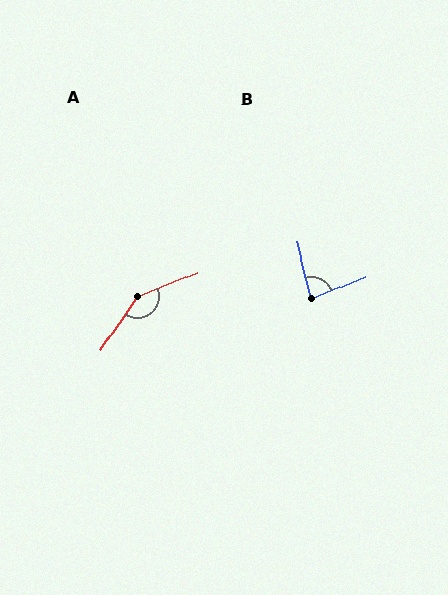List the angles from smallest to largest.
B (81°), A (146°).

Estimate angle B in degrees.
Approximately 81 degrees.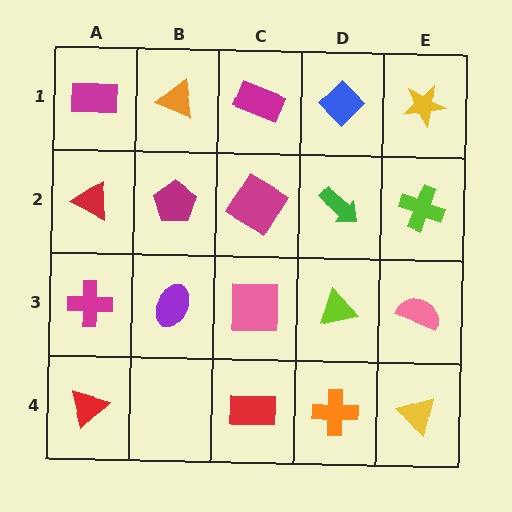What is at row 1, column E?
A yellow star.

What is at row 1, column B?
An orange triangle.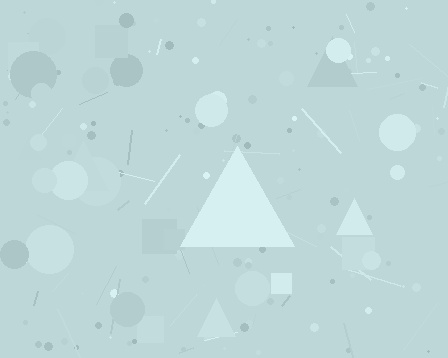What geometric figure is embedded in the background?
A triangle is embedded in the background.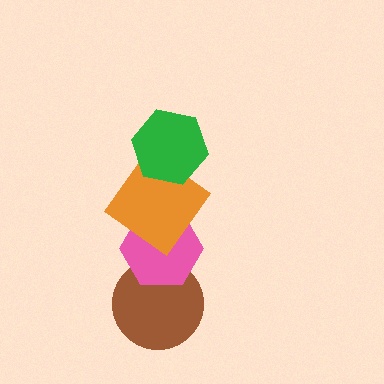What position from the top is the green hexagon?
The green hexagon is 1st from the top.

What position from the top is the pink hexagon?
The pink hexagon is 3rd from the top.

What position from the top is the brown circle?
The brown circle is 4th from the top.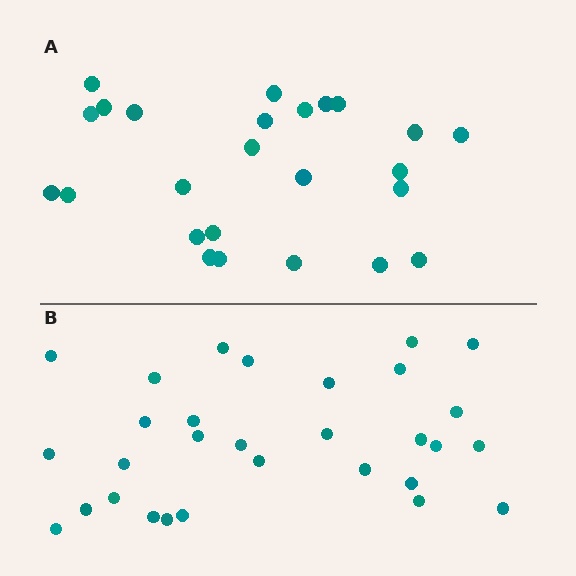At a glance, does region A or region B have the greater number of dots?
Region B (the bottom region) has more dots.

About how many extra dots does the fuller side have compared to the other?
Region B has about 5 more dots than region A.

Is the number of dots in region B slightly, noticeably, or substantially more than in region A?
Region B has only slightly more — the two regions are fairly close. The ratio is roughly 1.2 to 1.